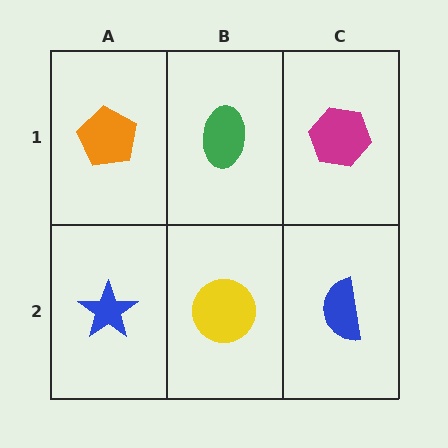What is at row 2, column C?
A blue semicircle.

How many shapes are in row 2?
3 shapes.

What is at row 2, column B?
A yellow circle.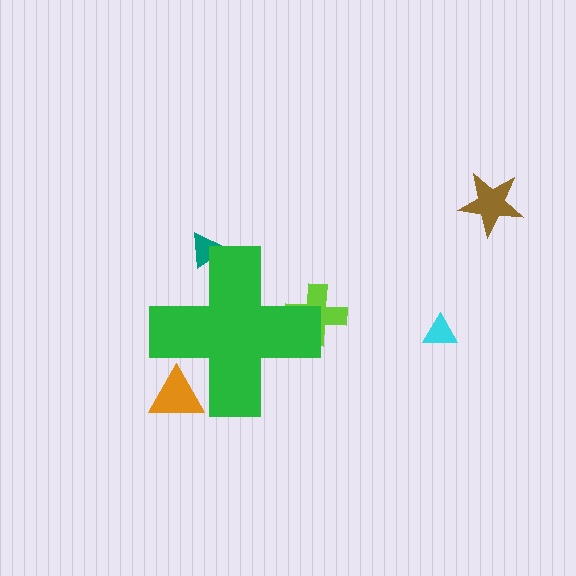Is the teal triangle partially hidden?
Yes, the teal triangle is partially hidden behind the green cross.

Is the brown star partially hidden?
No, the brown star is fully visible.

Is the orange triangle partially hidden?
Yes, the orange triangle is partially hidden behind the green cross.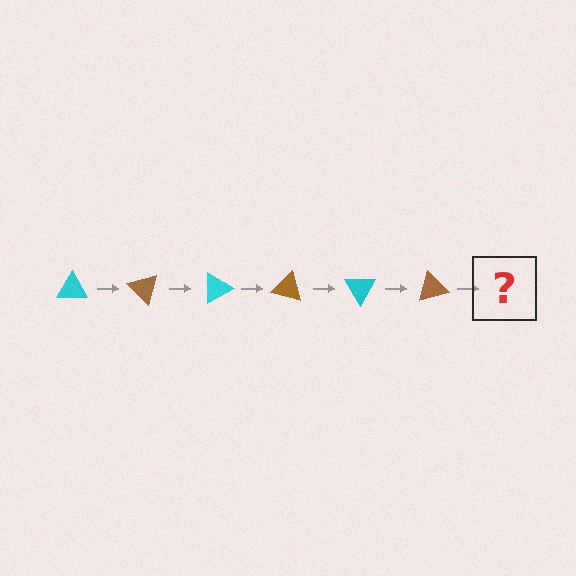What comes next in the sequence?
The next element should be a cyan triangle, rotated 270 degrees from the start.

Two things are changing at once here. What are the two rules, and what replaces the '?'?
The two rules are that it rotates 45 degrees each step and the color cycles through cyan and brown. The '?' should be a cyan triangle, rotated 270 degrees from the start.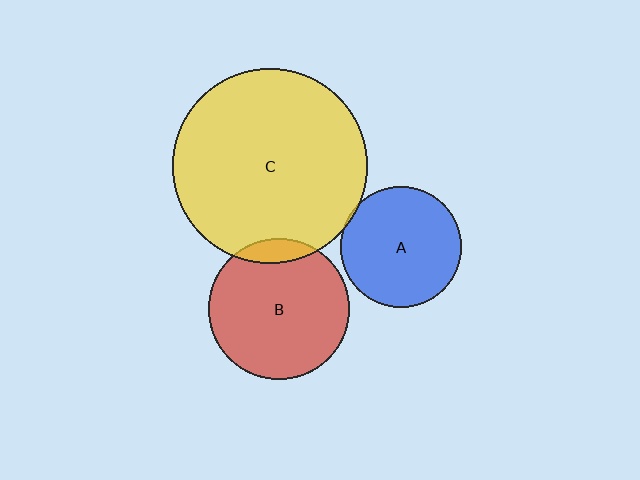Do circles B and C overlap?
Yes.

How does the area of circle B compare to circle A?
Approximately 1.3 times.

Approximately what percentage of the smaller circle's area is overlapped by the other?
Approximately 10%.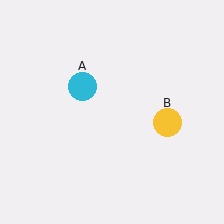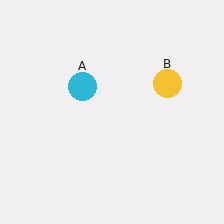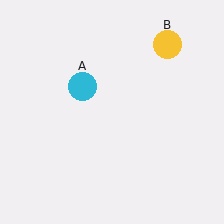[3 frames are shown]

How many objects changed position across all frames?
1 object changed position: yellow circle (object B).